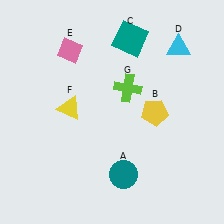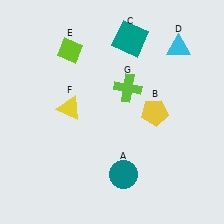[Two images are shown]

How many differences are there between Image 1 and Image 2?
There is 1 difference between the two images.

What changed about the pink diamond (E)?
In Image 1, E is pink. In Image 2, it changed to lime.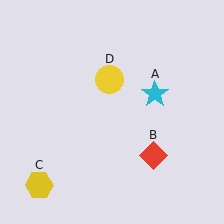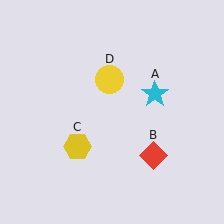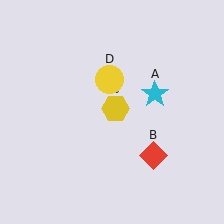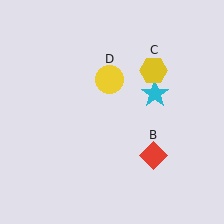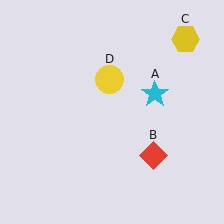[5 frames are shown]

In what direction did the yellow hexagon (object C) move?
The yellow hexagon (object C) moved up and to the right.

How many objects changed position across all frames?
1 object changed position: yellow hexagon (object C).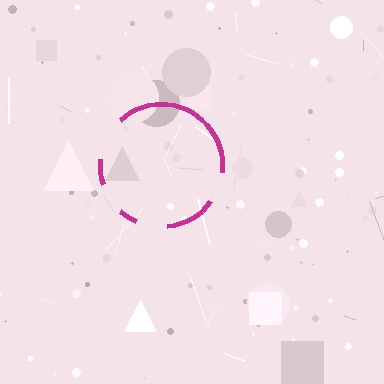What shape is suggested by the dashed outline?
The dashed outline suggests a circle.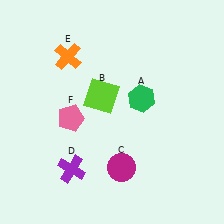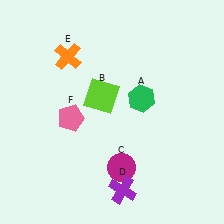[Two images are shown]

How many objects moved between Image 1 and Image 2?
1 object moved between the two images.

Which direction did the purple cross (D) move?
The purple cross (D) moved right.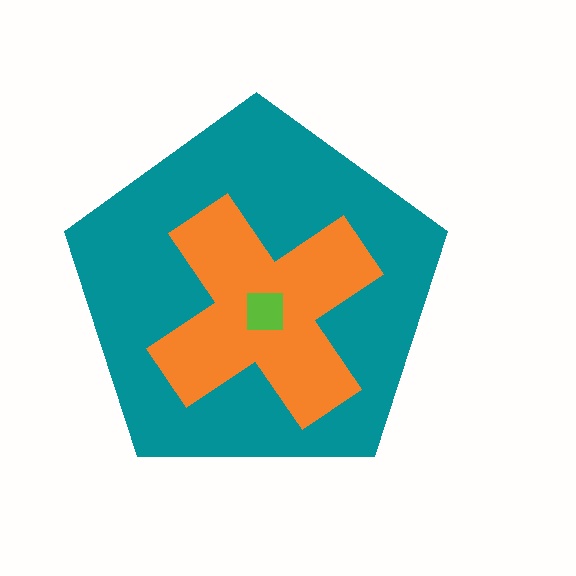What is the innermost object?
The lime square.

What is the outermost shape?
The teal pentagon.